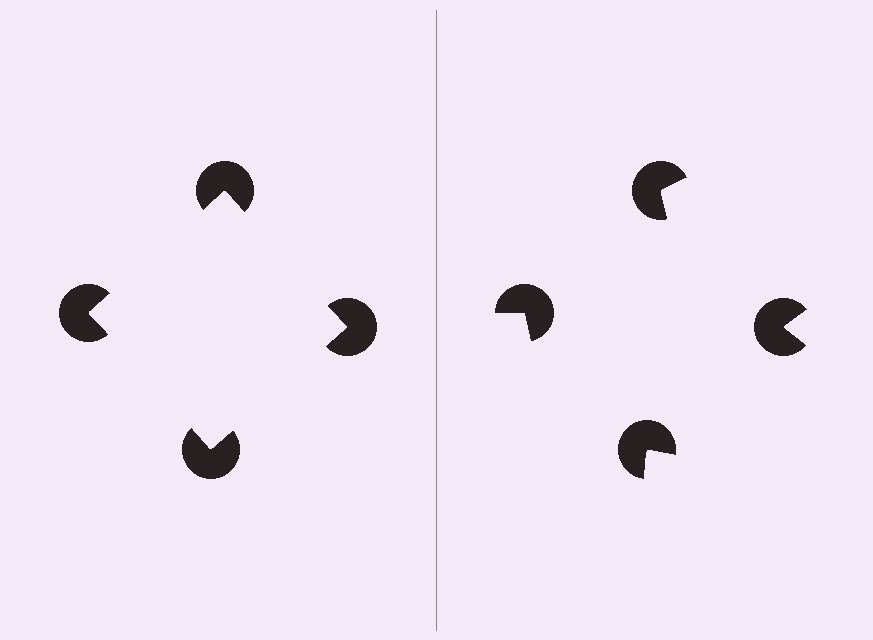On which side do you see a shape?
An illusory square appears on the left side. On the right side the wedge cuts are rotated, so no coherent shape forms.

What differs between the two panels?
The pac-man discs are positioned identically on both sides; only the wedge orientations differ. On the left they align to a square; on the right they are misaligned.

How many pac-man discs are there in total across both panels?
8 — 4 on each side.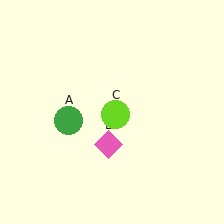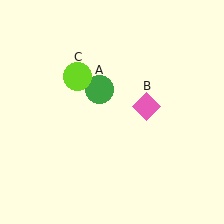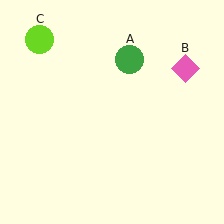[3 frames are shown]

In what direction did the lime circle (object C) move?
The lime circle (object C) moved up and to the left.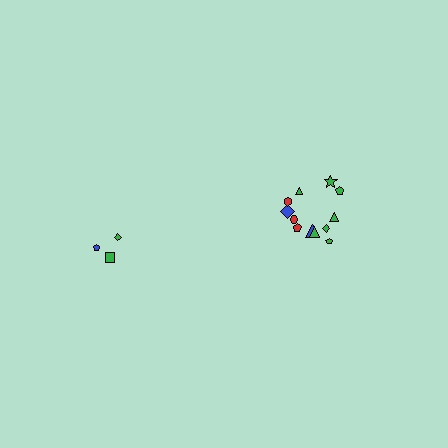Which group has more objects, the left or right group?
The right group.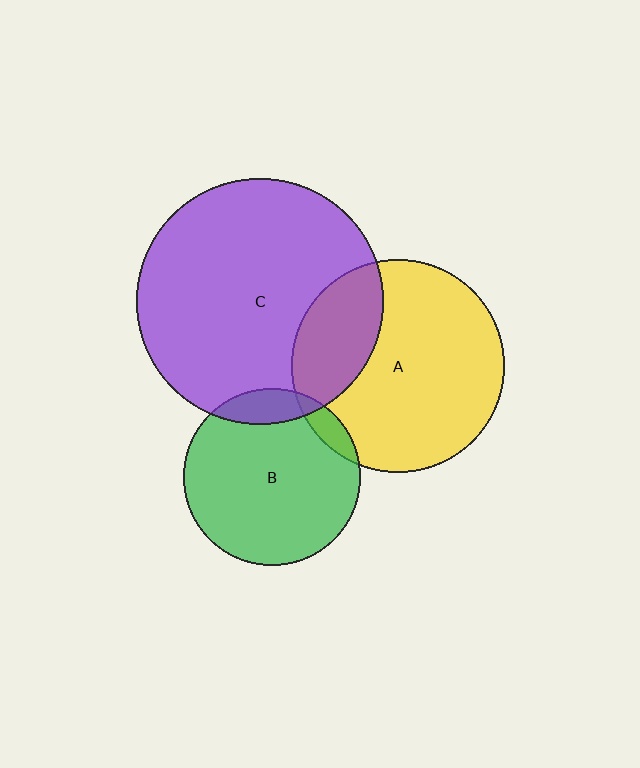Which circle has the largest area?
Circle C (purple).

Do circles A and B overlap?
Yes.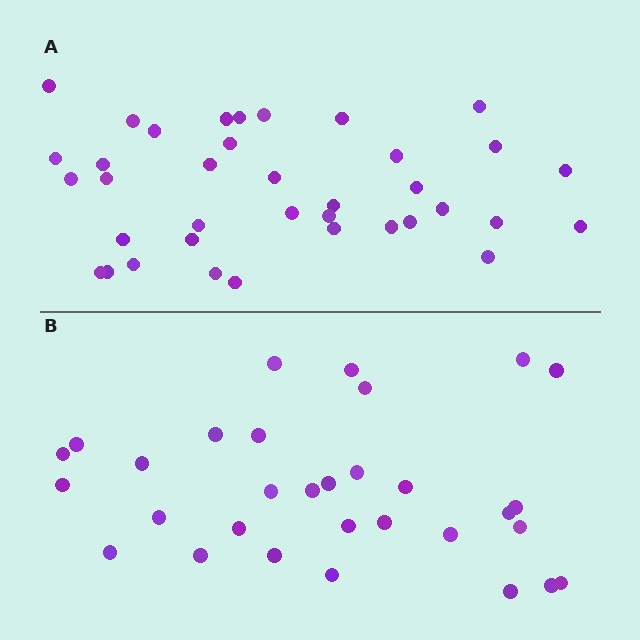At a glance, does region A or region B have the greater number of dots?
Region A (the top region) has more dots.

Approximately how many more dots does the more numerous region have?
Region A has about 6 more dots than region B.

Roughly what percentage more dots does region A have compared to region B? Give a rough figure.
About 20% more.